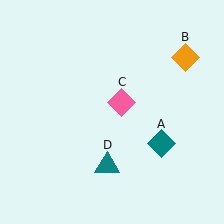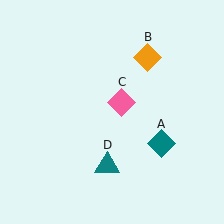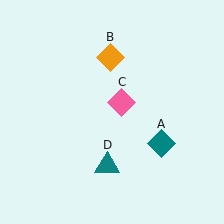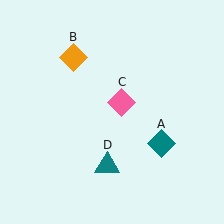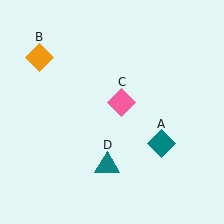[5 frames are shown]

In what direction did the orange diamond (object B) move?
The orange diamond (object B) moved left.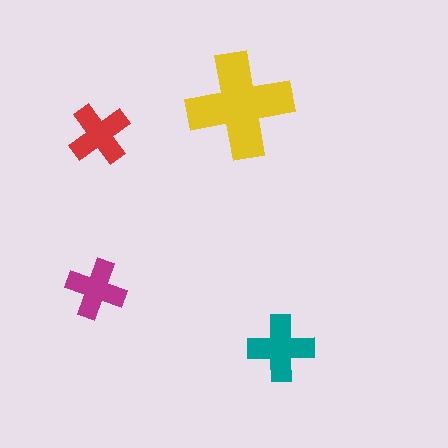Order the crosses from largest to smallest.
the yellow one, the teal one, the red one, the magenta one.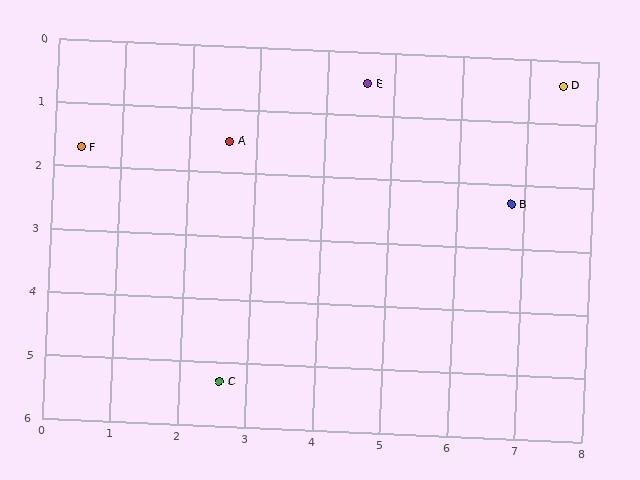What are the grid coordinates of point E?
Point E is at approximately (4.6, 0.5).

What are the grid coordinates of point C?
Point C is at approximately (2.6, 5.3).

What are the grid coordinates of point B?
Point B is at approximately (6.8, 2.3).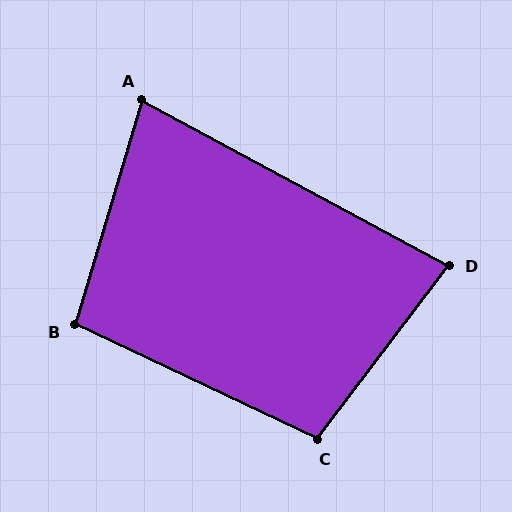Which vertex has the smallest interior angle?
A, at approximately 78 degrees.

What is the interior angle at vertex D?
Approximately 81 degrees (acute).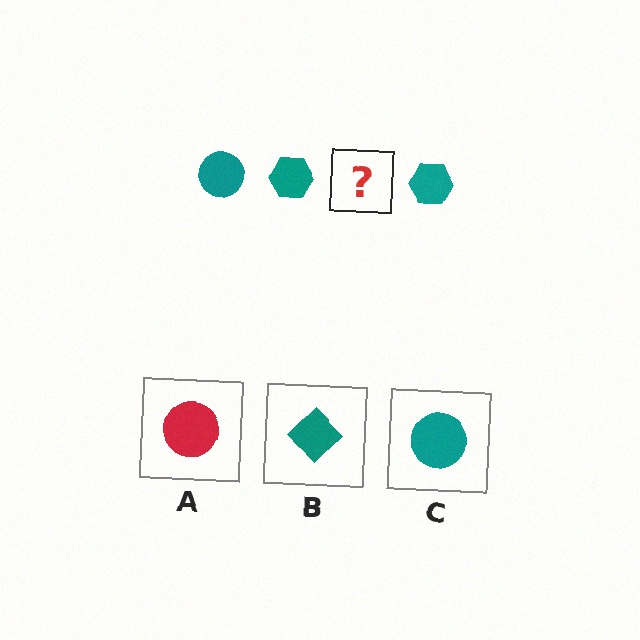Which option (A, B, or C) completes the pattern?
C.